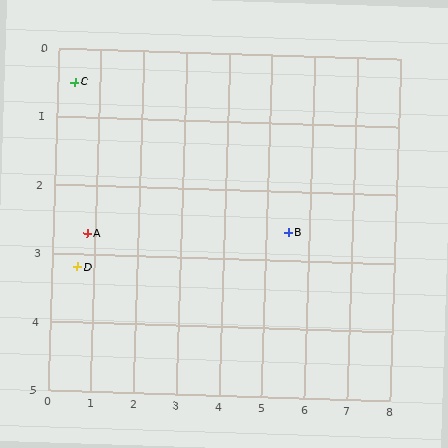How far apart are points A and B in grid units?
Points A and B are about 4.7 grid units apart.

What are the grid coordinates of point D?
Point D is at approximately (0.6, 3.2).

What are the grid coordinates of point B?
Point B is at approximately (5.5, 2.6).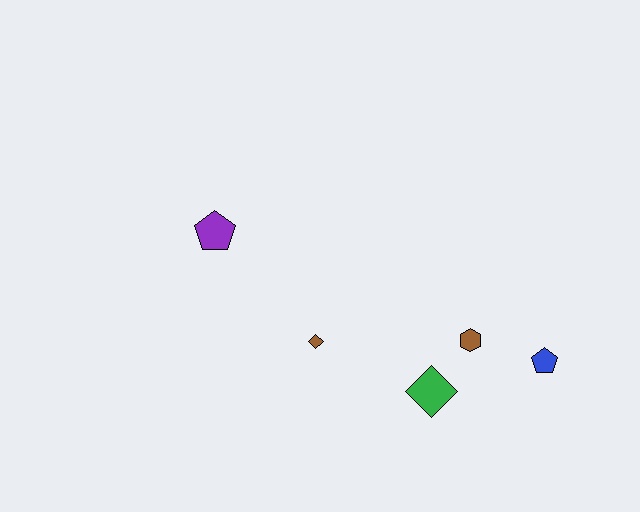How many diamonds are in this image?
There are 2 diamonds.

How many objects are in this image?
There are 5 objects.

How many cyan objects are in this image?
There are no cyan objects.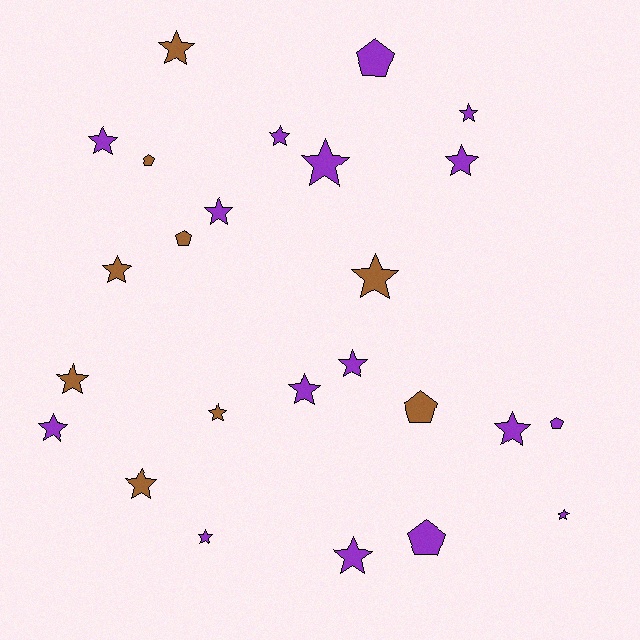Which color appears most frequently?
Purple, with 16 objects.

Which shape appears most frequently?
Star, with 19 objects.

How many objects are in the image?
There are 25 objects.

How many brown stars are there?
There are 6 brown stars.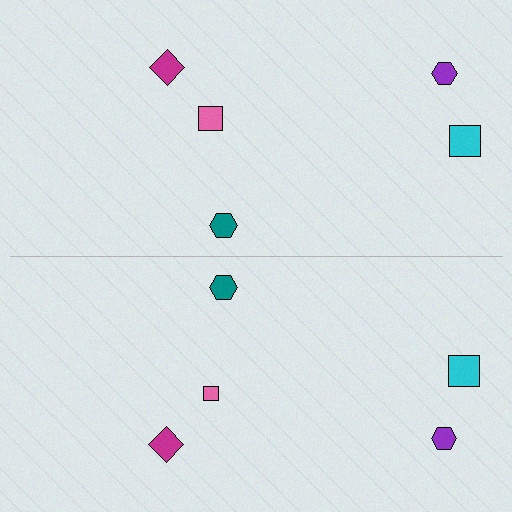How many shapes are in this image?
There are 10 shapes in this image.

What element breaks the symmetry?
The pink square on the bottom side has a different size than its mirror counterpart.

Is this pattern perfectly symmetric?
No, the pattern is not perfectly symmetric. The pink square on the bottom side has a different size than its mirror counterpart.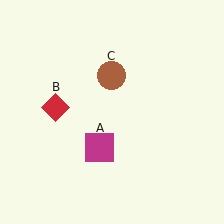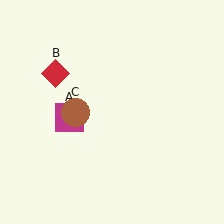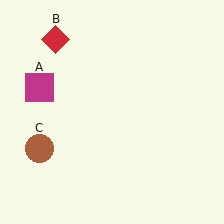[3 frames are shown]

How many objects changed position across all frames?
3 objects changed position: magenta square (object A), red diamond (object B), brown circle (object C).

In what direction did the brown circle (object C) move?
The brown circle (object C) moved down and to the left.